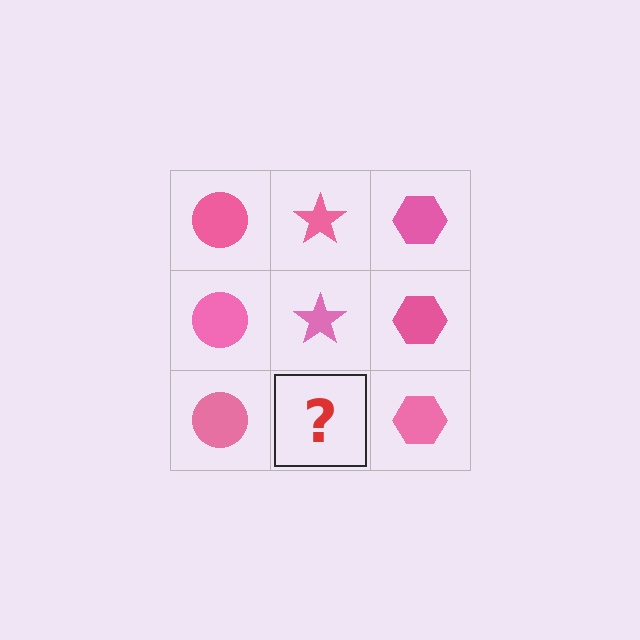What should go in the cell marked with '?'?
The missing cell should contain a pink star.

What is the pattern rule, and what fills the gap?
The rule is that each column has a consistent shape. The gap should be filled with a pink star.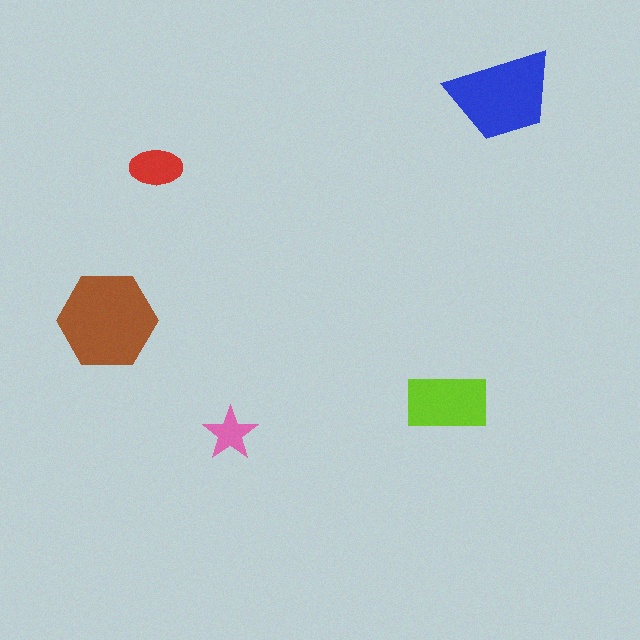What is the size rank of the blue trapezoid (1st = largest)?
2nd.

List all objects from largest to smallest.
The brown hexagon, the blue trapezoid, the lime rectangle, the red ellipse, the pink star.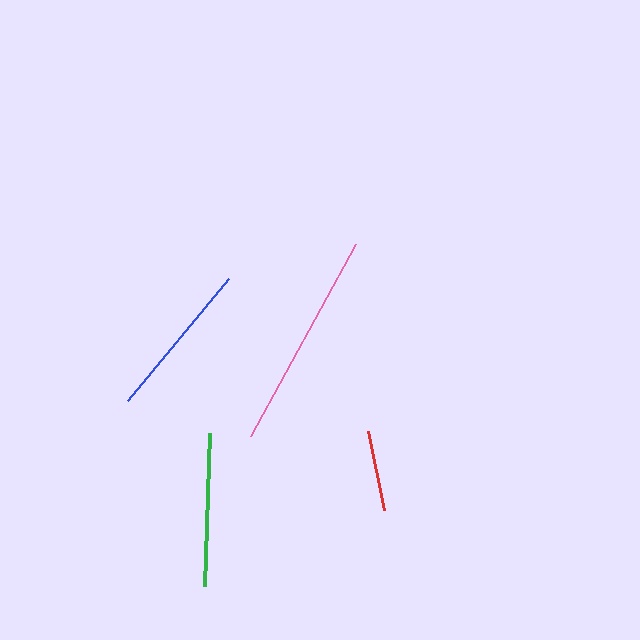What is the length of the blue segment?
The blue segment is approximately 159 pixels long.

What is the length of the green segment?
The green segment is approximately 153 pixels long.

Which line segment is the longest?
The pink line is the longest at approximately 219 pixels.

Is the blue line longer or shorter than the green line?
The blue line is longer than the green line.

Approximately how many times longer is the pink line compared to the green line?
The pink line is approximately 1.4 times the length of the green line.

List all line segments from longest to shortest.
From longest to shortest: pink, blue, green, red.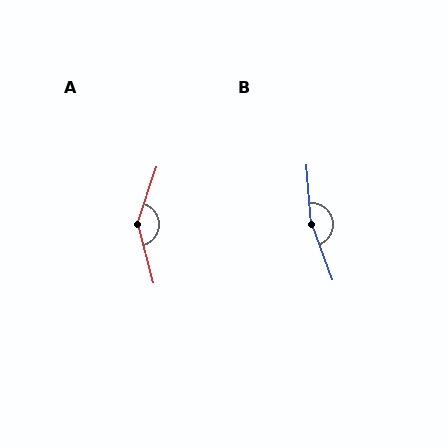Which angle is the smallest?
A, at approximately 147 degrees.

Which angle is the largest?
B, at approximately 164 degrees.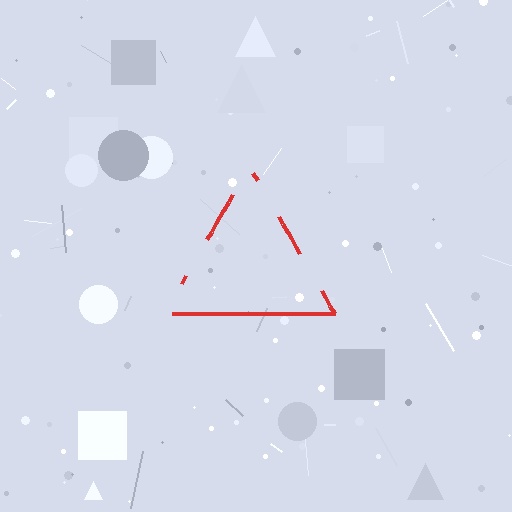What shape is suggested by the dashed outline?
The dashed outline suggests a triangle.